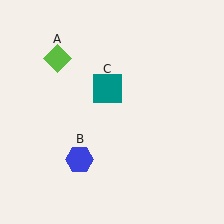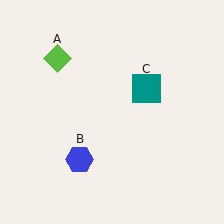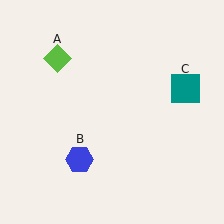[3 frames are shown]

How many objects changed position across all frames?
1 object changed position: teal square (object C).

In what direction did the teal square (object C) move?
The teal square (object C) moved right.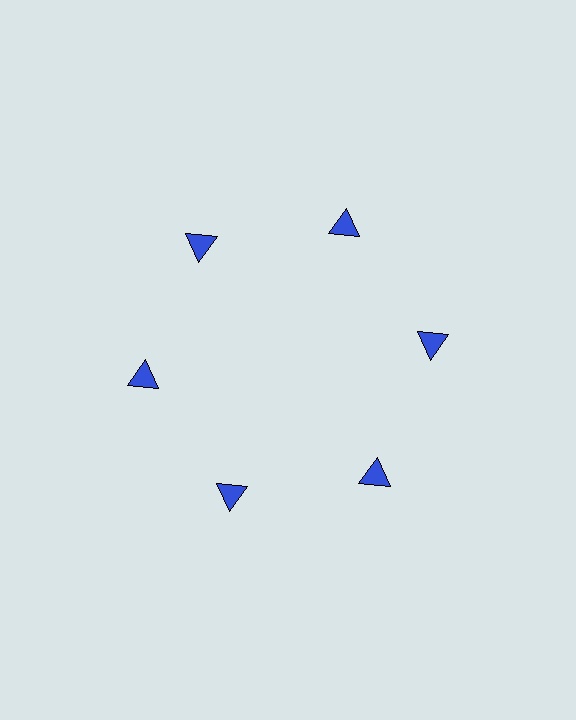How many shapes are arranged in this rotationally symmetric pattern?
There are 6 shapes, arranged in 6 groups of 1.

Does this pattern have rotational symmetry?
Yes, this pattern has 6-fold rotational symmetry. It looks the same after rotating 60 degrees around the center.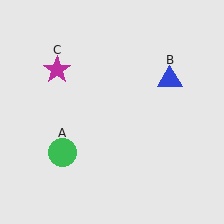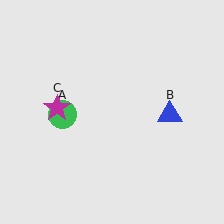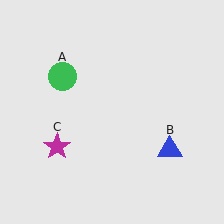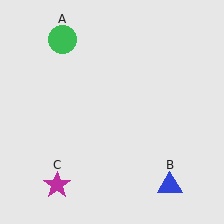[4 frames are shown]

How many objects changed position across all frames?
3 objects changed position: green circle (object A), blue triangle (object B), magenta star (object C).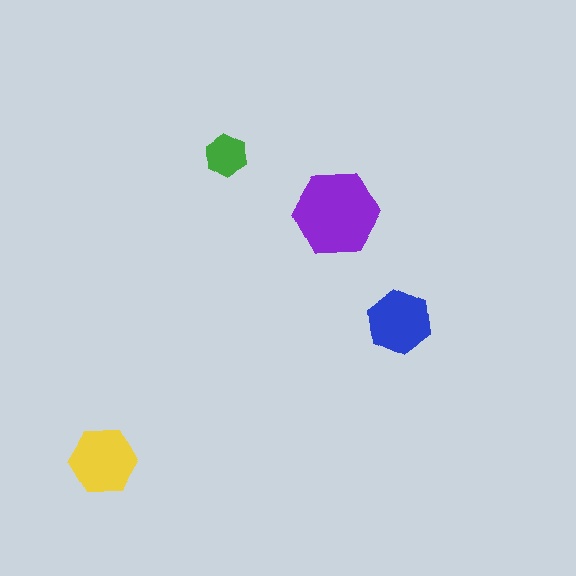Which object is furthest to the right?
The blue hexagon is rightmost.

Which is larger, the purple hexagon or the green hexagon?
The purple one.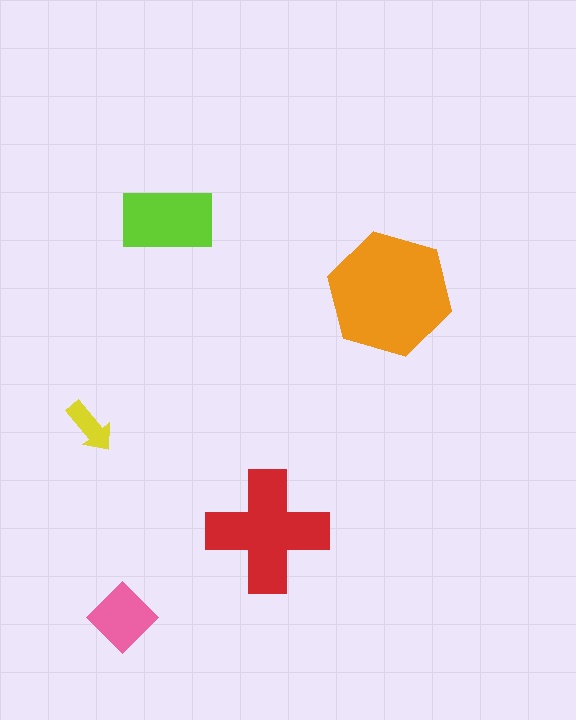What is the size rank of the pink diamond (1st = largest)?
4th.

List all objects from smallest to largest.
The yellow arrow, the pink diamond, the lime rectangle, the red cross, the orange hexagon.